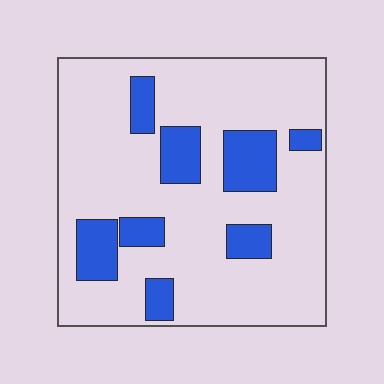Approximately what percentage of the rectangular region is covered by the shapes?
Approximately 20%.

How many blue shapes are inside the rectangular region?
8.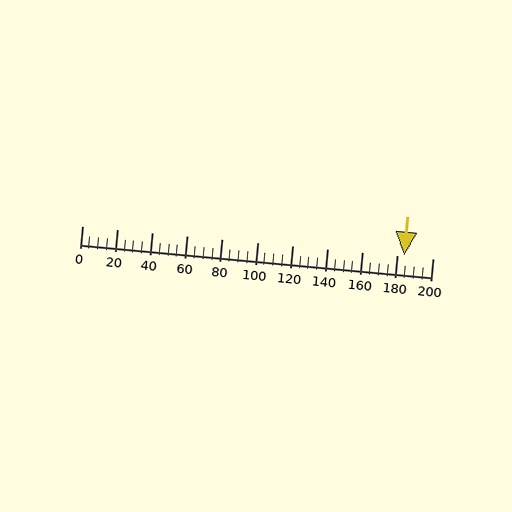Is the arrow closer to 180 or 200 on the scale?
The arrow is closer to 180.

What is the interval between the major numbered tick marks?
The major tick marks are spaced 20 units apart.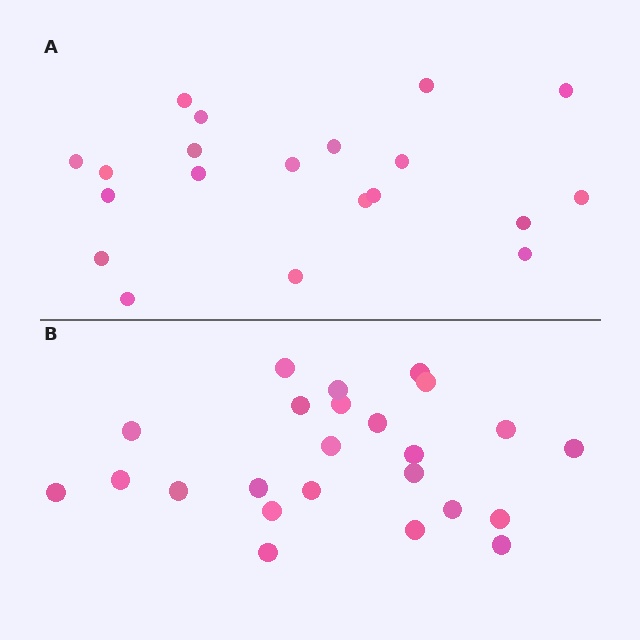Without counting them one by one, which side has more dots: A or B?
Region B (the bottom region) has more dots.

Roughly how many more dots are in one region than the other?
Region B has about 4 more dots than region A.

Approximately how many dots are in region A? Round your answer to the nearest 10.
About 20 dots.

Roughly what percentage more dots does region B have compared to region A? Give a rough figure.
About 20% more.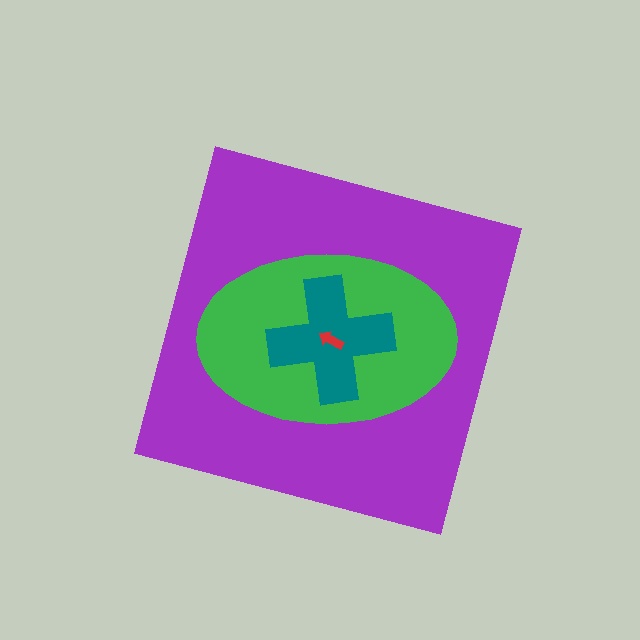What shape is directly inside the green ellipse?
The teal cross.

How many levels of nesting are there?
4.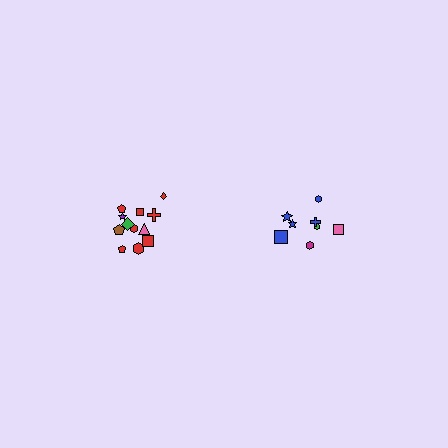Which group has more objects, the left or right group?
The left group.